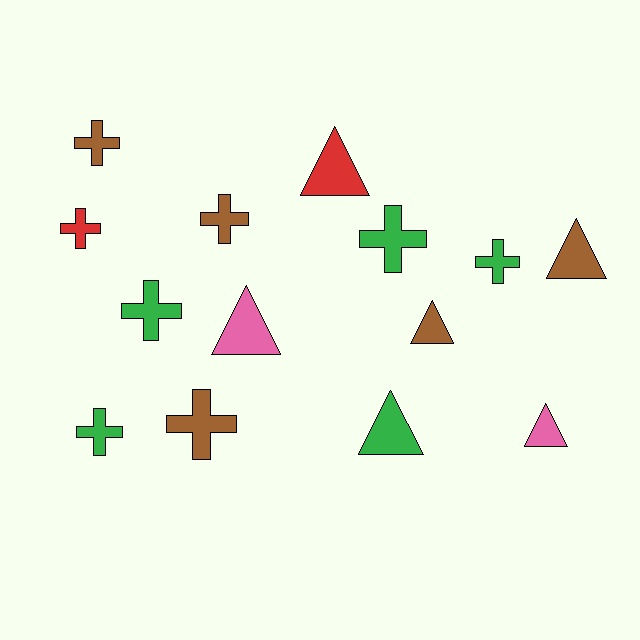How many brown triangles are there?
There are 2 brown triangles.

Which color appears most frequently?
Brown, with 5 objects.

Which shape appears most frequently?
Cross, with 8 objects.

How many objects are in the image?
There are 14 objects.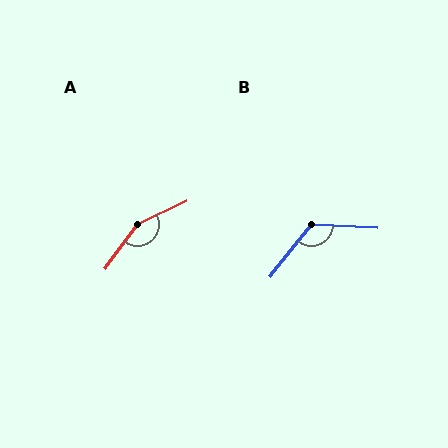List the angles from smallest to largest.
B (125°), A (152°).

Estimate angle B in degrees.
Approximately 125 degrees.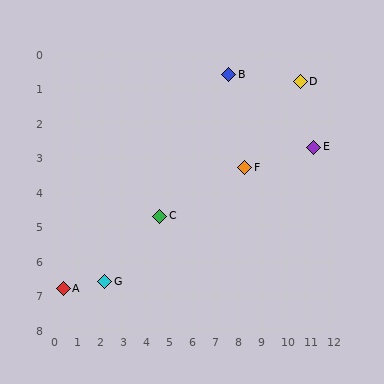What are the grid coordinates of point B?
Point B is at approximately (7.6, 0.6).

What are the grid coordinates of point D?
Point D is at approximately (10.7, 0.8).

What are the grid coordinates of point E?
Point E is at approximately (11.3, 2.7).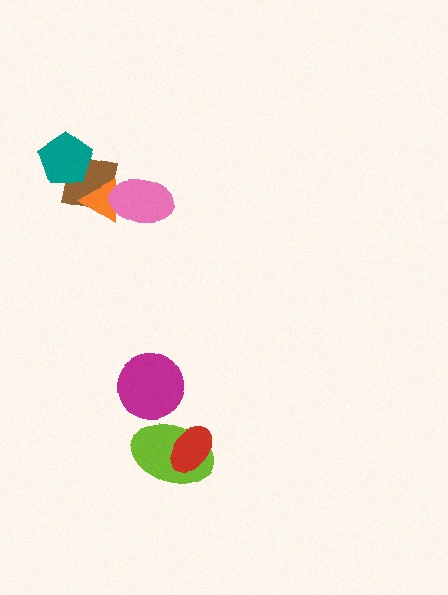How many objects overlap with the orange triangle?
2 objects overlap with the orange triangle.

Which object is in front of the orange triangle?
The pink ellipse is in front of the orange triangle.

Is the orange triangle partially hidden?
Yes, it is partially covered by another shape.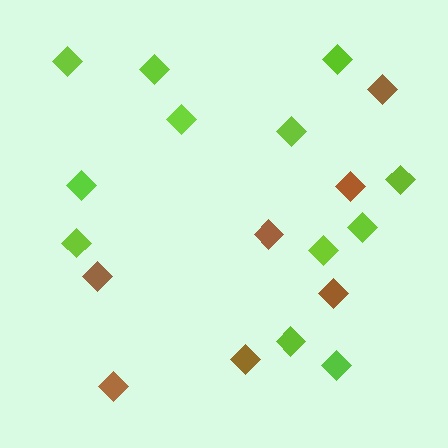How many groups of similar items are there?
There are 2 groups: one group of brown diamonds (7) and one group of lime diamonds (12).